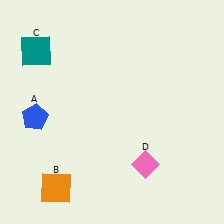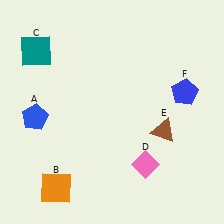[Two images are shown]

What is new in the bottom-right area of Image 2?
A brown triangle (E) was added in the bottom-right area of Image 2.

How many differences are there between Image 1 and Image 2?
There are 2 differences between the two images.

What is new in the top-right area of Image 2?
A blue pentagon (F) was added in the top-right area of Image 2.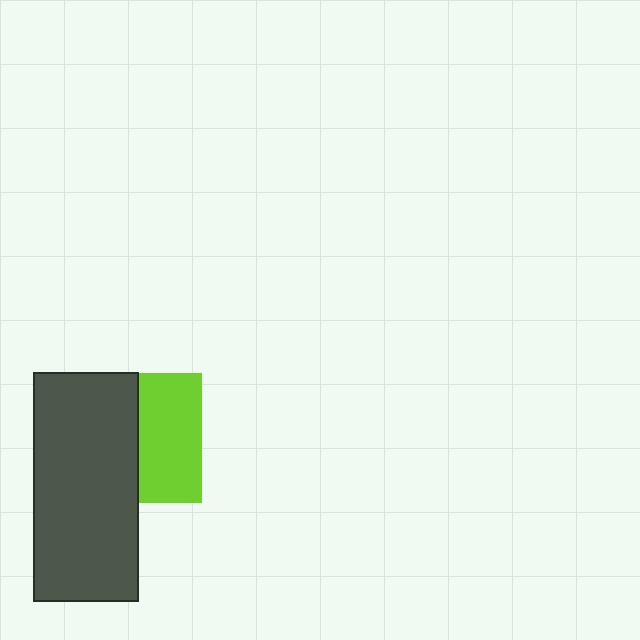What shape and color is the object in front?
The object in front is a dark gray rectangle.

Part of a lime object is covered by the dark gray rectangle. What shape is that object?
It is a square.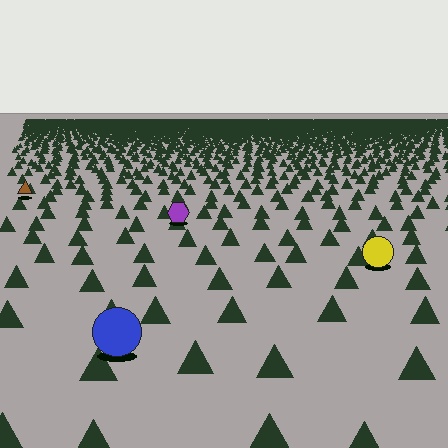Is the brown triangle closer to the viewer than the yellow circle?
No. The yellow circle is closer — you can tell from the texture gradient: the ground texture is coarser near it.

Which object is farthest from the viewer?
The brown triangle is farthest from the viewer. It appears smaller and the ground texture around it is denser.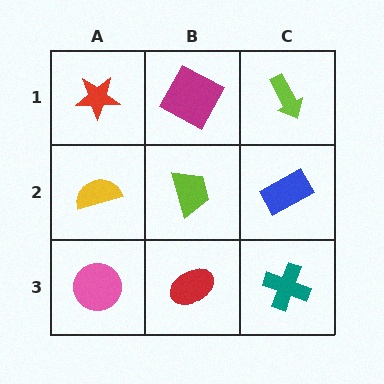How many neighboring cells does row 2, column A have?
3.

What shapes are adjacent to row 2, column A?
A red star (row 1, column A), a pink circle (row 3, column A), a lime trapezoid (row 2, column B).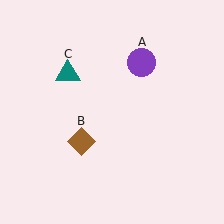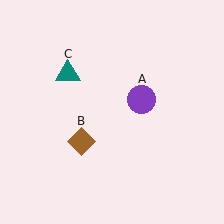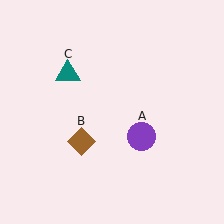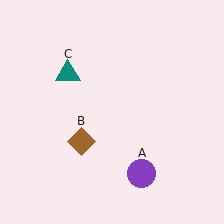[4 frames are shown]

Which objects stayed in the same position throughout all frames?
Brown diamond (object B) and teal triangle (object C) remained stationary.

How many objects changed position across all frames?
1 object changed position: purple circle (object A).